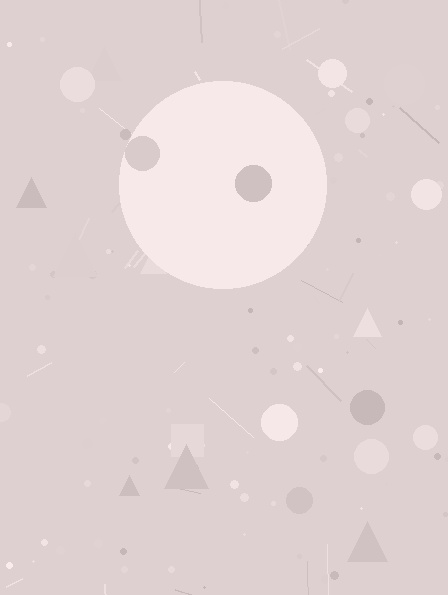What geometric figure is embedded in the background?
A circle is embedded in the background.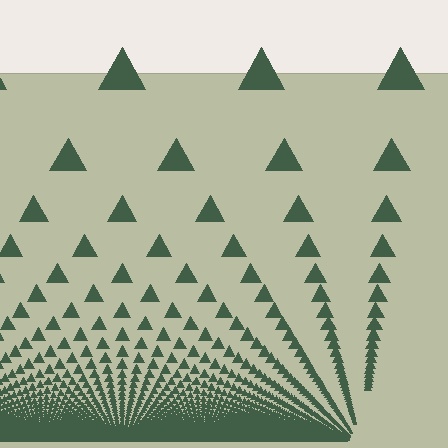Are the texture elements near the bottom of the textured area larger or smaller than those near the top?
Smaller. The gradient is inverted — elements near the bottom are smaller and denser.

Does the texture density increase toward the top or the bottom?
Density increases toward the bottom.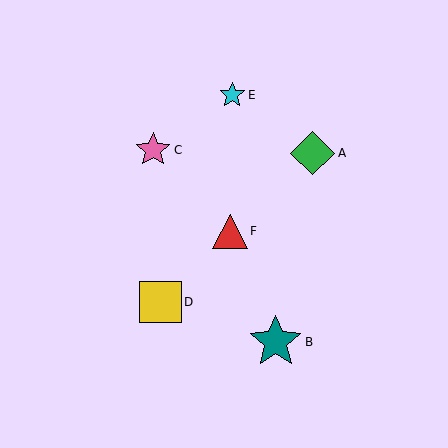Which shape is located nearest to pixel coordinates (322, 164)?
The green diamond (labeled A) at (313, 153) is nearest to that location.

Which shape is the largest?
The teal star (labeled B) is the largest.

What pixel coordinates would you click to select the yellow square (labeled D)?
Click at (160, 302) to select the yellow square D.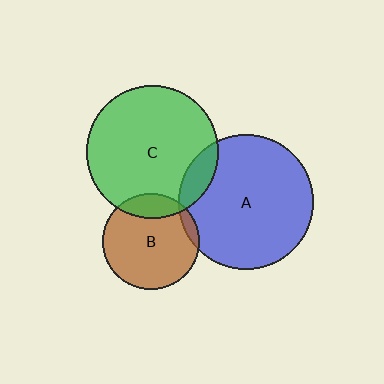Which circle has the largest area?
Circle A (blue).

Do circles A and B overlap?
Yes.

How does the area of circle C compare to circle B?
Approximately 1.9 times.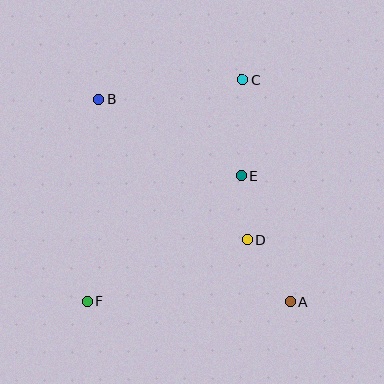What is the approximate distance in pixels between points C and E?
The distance between C and E is approximately 96 pixels.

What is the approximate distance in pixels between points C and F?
The distance between C and F is approximately 270 pixels.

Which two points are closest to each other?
Points D and E are closest to each other.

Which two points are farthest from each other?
Points A and B are farthest from each other.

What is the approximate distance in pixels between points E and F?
The distance between E and F is approximately 198 pixels.